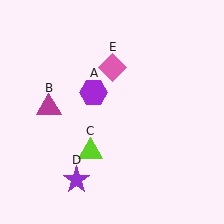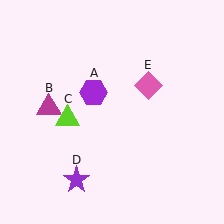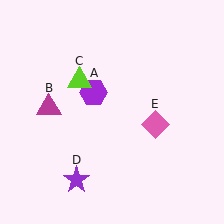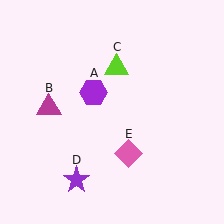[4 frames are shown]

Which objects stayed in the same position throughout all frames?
Purple hexagon (object A) and magenta triangle (object B) and purple star (object D) remained stationary.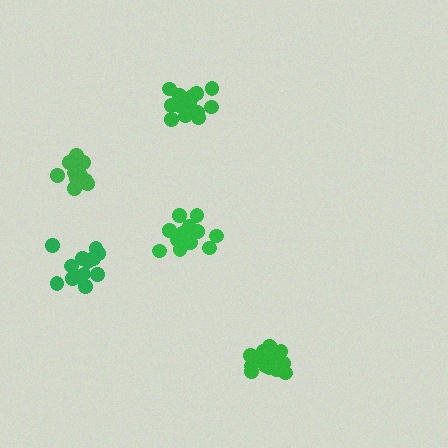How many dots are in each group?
Group 1: 13 dots, Group 2: 15 dots, Group 3: 19 dots, Group 4: 13 dots, Group 5: 17 dots (77 total).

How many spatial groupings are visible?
There are 5 spatial groupings.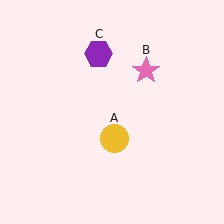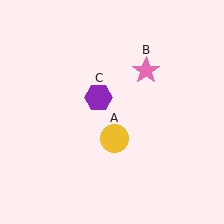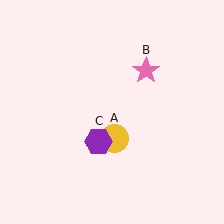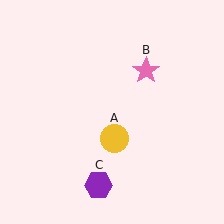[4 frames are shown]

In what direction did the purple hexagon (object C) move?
The purple hexagon (object C) moved down.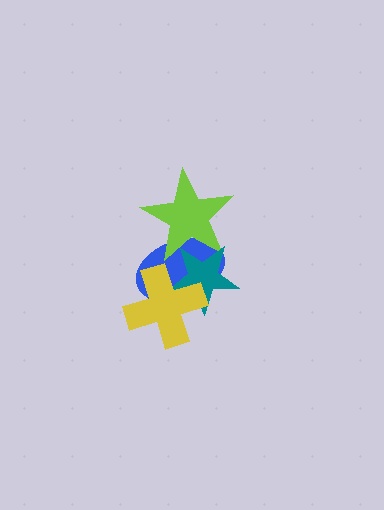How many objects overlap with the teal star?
3 objects overlap with the teal star.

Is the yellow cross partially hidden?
No, no other shape covers it.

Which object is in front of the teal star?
The yellow cross is in front of the teal star.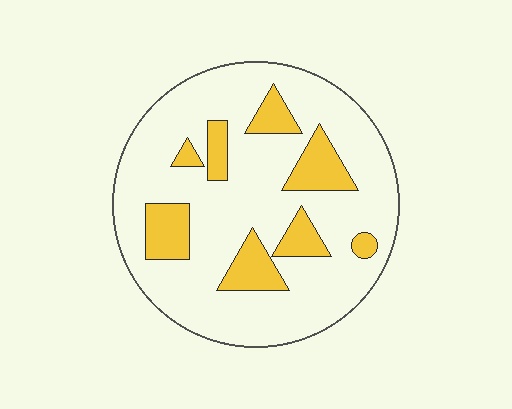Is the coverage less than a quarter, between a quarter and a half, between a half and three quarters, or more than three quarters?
Less than a quarter.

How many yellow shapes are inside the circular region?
8.